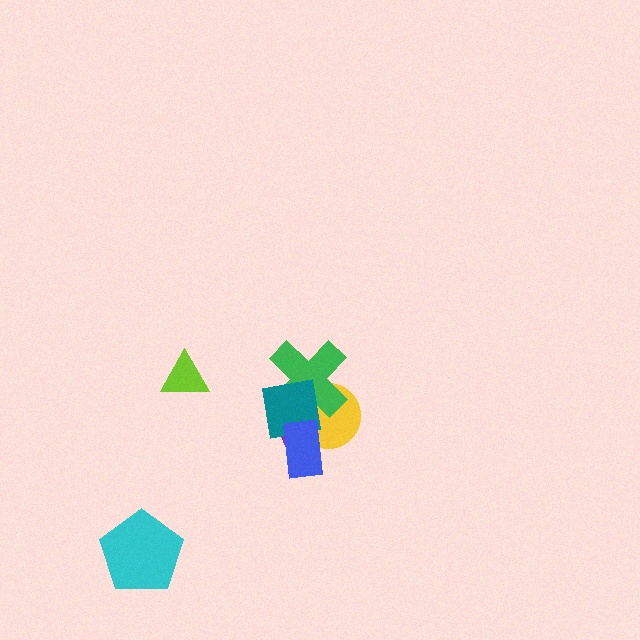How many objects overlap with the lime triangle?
0 objects overlap with the lime triangle.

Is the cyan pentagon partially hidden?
No, no other shape covers it.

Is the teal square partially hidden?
Yes, it is partially covered by another shape.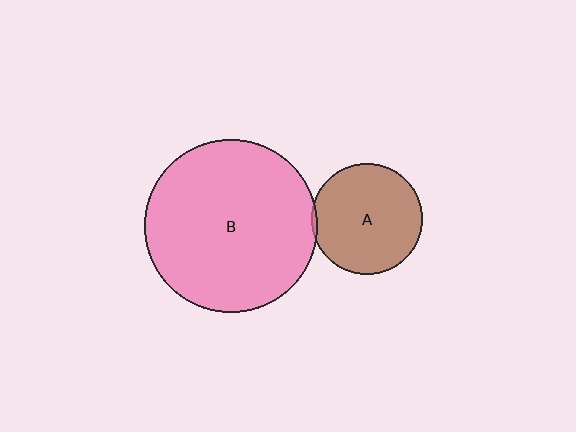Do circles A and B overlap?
Yes.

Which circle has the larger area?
Circle B (pink).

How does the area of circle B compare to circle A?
Approximately 2.4 times.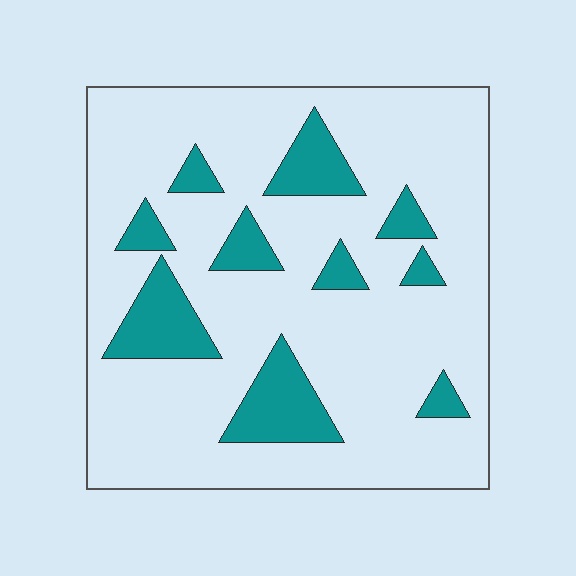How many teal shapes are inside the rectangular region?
10.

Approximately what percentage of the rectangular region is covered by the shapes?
Approximately 20%.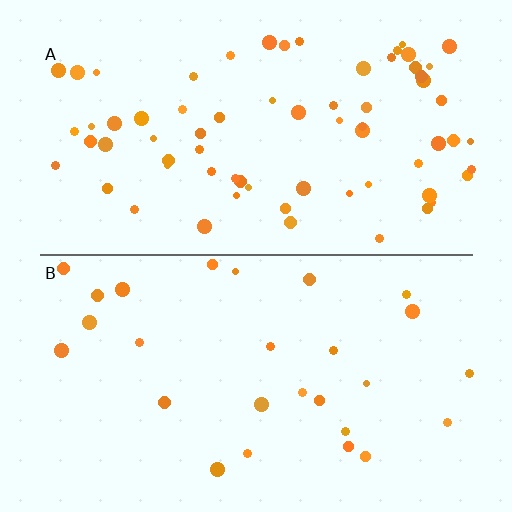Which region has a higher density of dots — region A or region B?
A (the top).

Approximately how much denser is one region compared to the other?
Approximately 2.5× — region A over region B.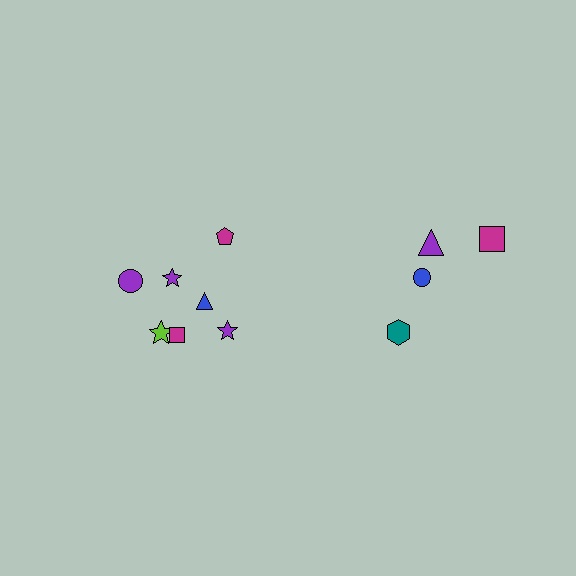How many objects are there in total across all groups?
There are 11 objects.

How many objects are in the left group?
There are 7 objects.